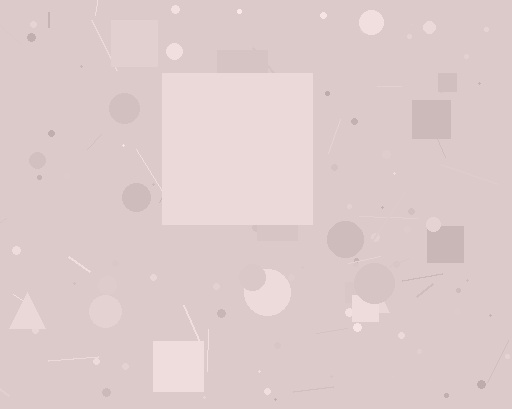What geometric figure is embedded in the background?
A square is embedded in the background.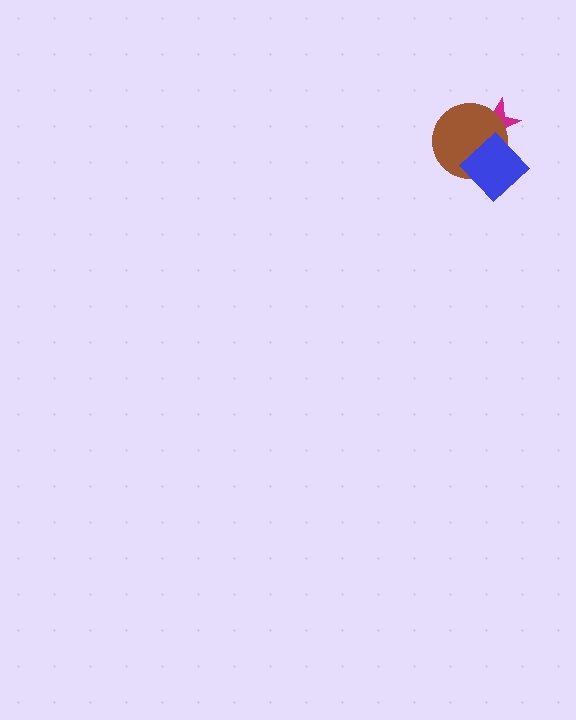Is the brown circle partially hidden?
Yes, it is partially covered by another shape.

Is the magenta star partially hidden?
Yes, it is partially covered by another shape.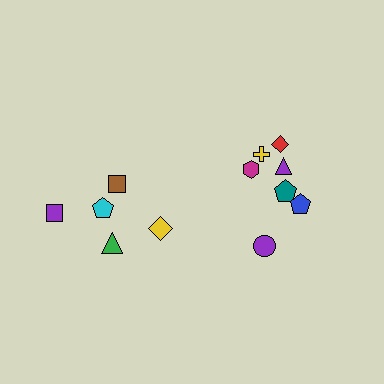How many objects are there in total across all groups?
There are 12 objects.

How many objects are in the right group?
There are 7 objects.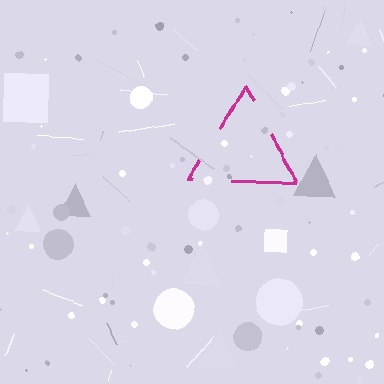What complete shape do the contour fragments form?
The contour fragments form a triangle.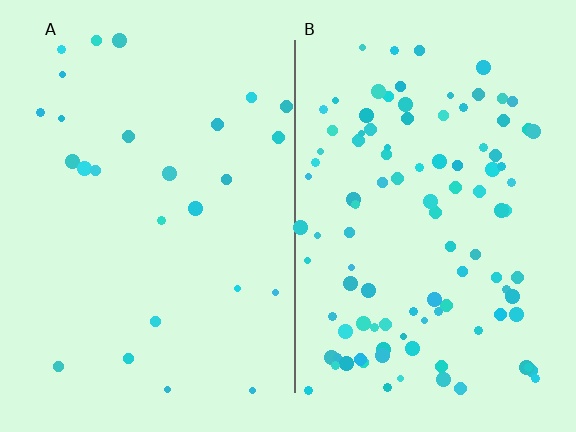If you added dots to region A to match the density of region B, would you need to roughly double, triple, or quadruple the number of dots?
Approximately quadruple.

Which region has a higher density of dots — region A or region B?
B (the right).